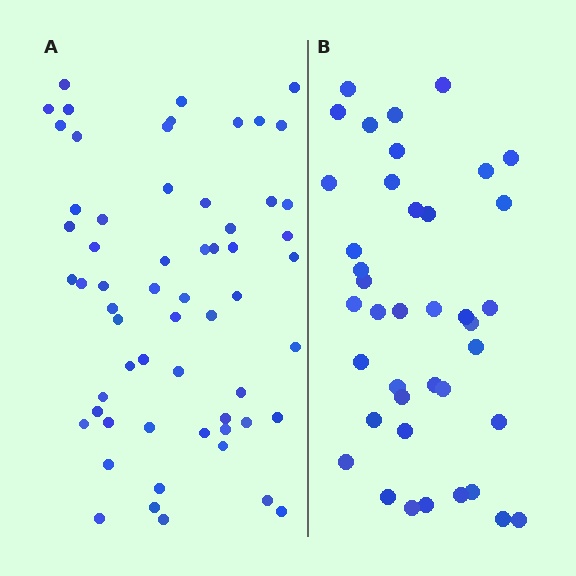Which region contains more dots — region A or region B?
Region A (the left region) has more dots.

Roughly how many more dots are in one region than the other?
Region A has approximately 20 more dots than region B.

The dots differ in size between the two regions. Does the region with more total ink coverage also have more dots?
No. Region B has more total ink coverage because its dots are larger, but region A actually contains more individual dots. Total area can be misleading — the number of items is what matters here.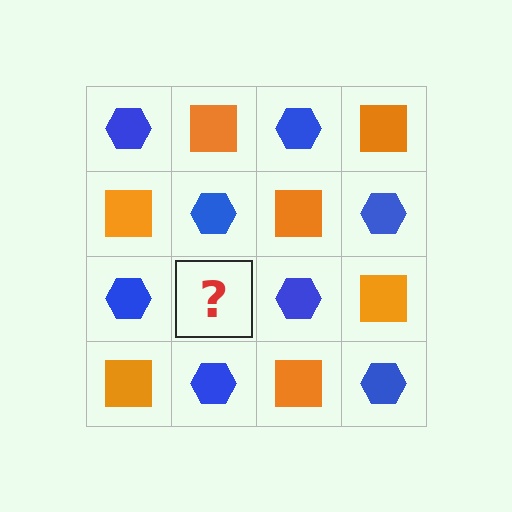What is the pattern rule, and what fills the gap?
The rule is that it alternates blue hexagon and orange square in a checkerboard pattern. The gap should be filled with an orange square.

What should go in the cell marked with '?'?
The missing cell should contain an orange square.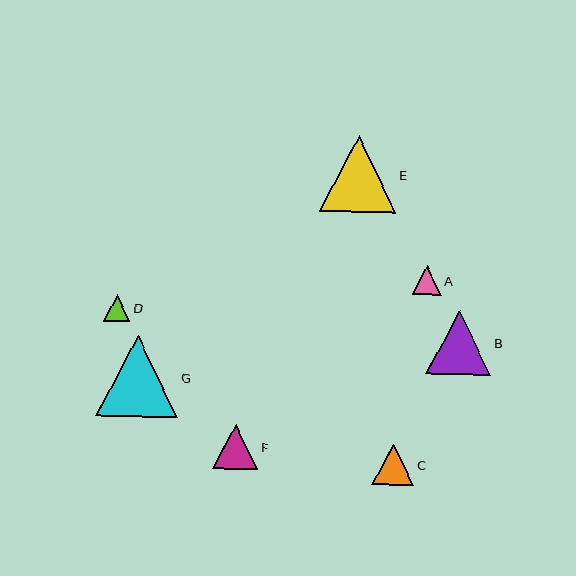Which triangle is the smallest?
Triangle D is the smallest with a size of approximately 26 pixels.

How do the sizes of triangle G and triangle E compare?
Triangle G and triangle E are approximately the same size.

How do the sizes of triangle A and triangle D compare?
Triangle A and triangle D are approximately the same size.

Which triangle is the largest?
Triangle G is the largest with a size of approximately 81 pixels.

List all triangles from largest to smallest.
From largest to smallest: G, E, B, F, C, A, D.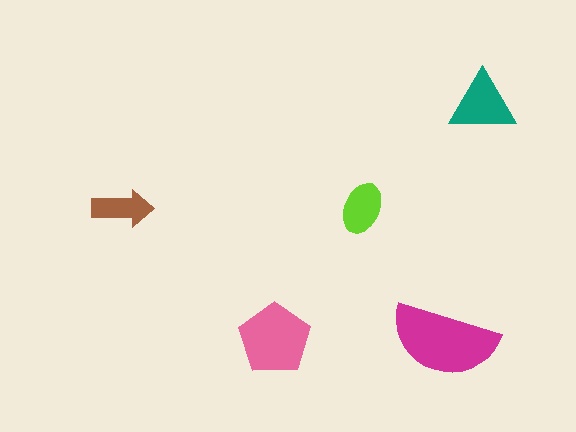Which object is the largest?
The magenta semicircle.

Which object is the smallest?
The brown arrow.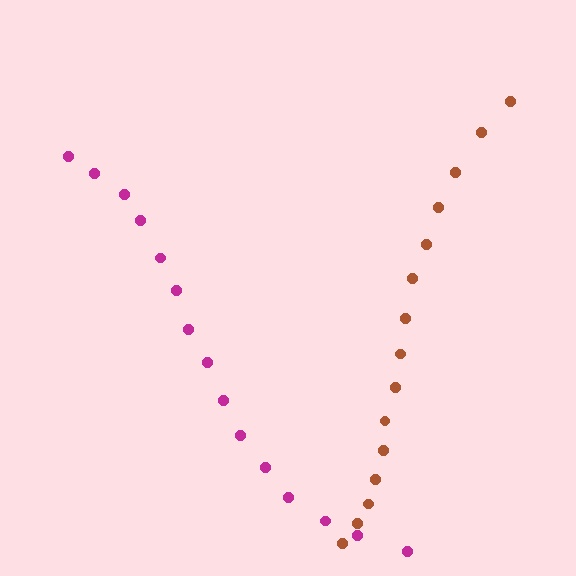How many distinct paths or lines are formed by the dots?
There are 2 distinct paths.